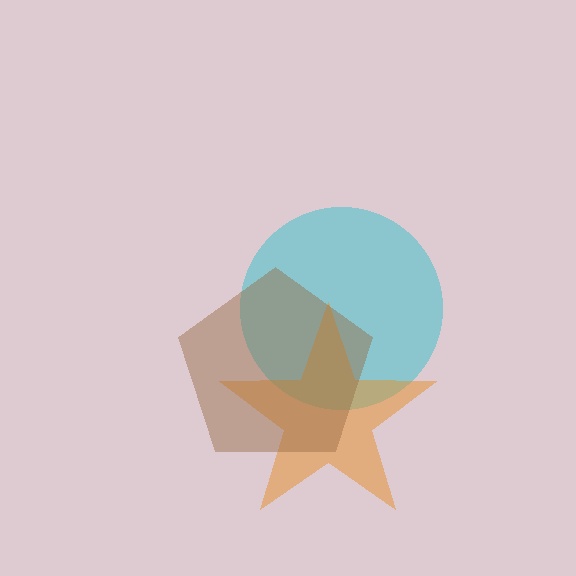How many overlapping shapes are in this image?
There are 3 overlapping shapes in the image.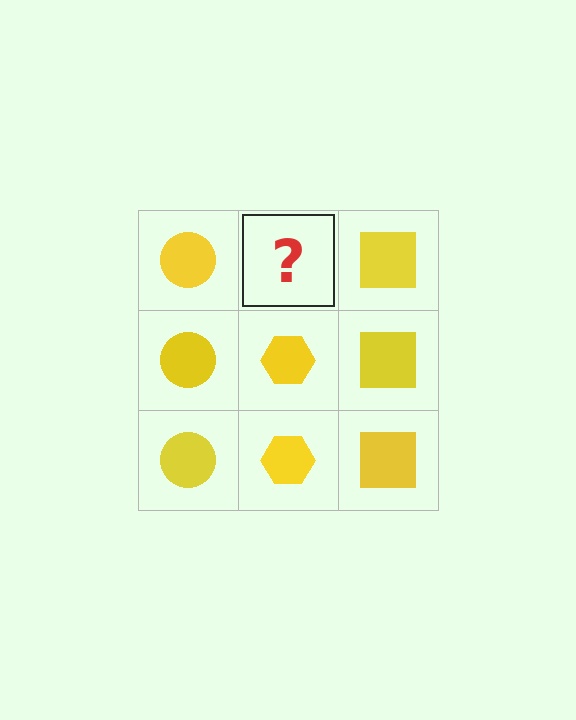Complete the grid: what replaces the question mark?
The question mark should be replaced with a yellow hexagon.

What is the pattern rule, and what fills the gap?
The rule is that each column has a consistent shape. The gap should be filled with a yellow hexagon.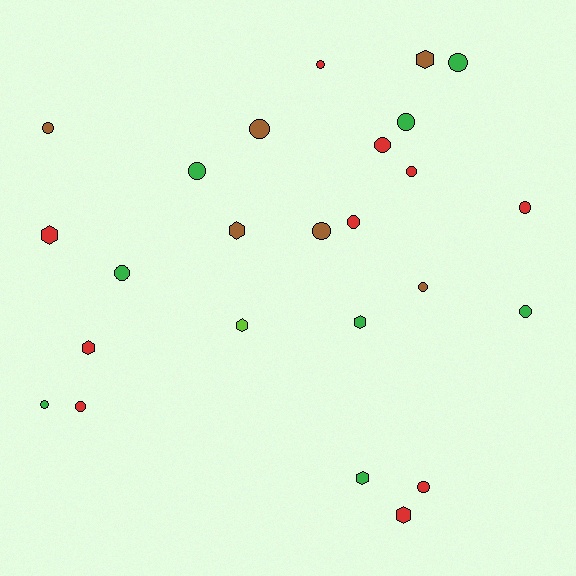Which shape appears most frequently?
Circle, with 17 objects.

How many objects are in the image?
There are 25 objects.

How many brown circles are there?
There are 4 brown circles.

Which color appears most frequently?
Red, with 10 objects.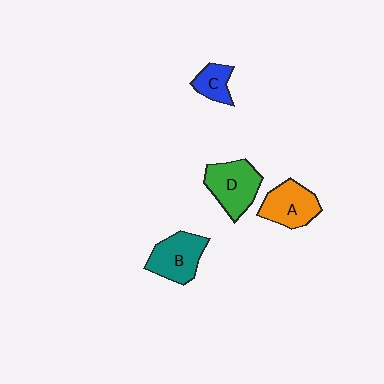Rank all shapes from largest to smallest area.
From largest to smallest: D (green), B (teal), A (orange), C (blue).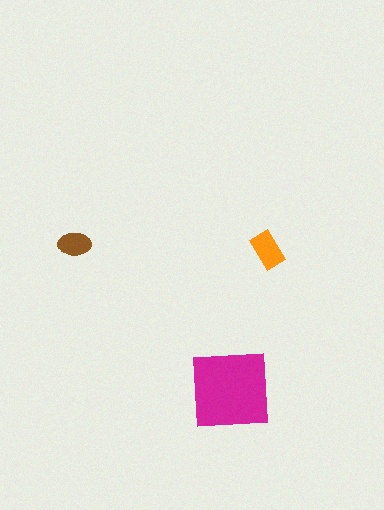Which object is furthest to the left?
The brown ellipse is leftmost.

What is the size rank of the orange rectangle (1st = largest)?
2nd.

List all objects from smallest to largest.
The brown ellipse, the orange rectangle, the magenta square.